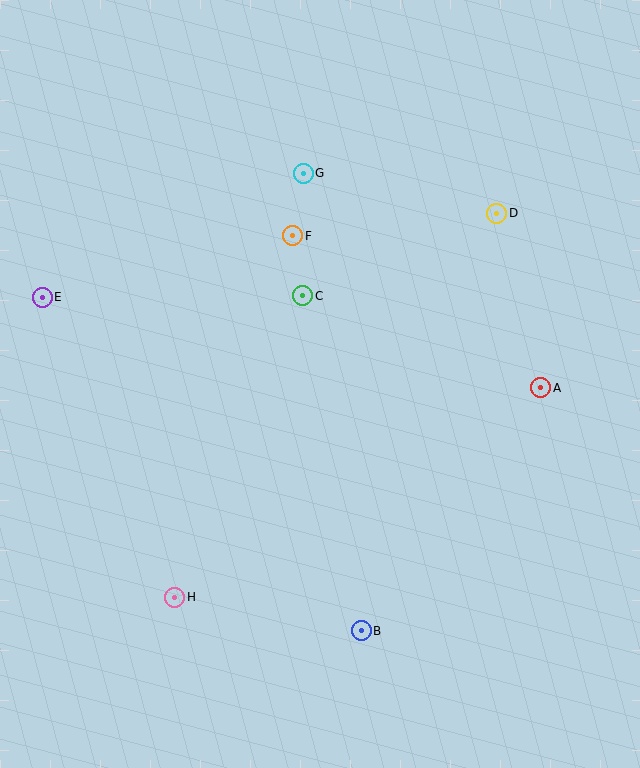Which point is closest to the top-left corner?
Point E is closest to the top-left corner.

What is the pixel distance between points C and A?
The distance between C and A is 255 pixels.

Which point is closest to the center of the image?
Point C at (303, 296) is closest to the center.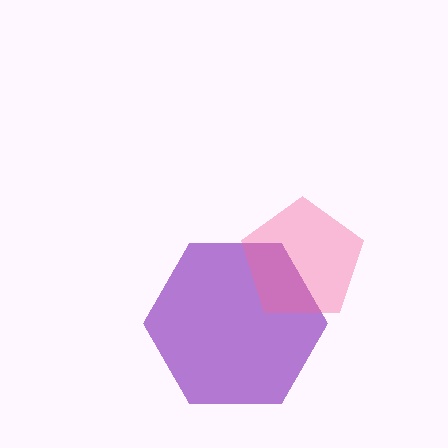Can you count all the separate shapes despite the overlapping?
Yes, there are 2 separate shapes.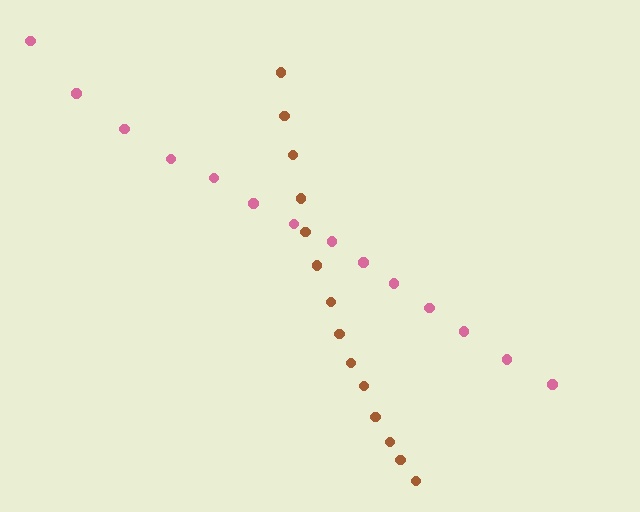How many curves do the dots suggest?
There are 2 distinct paths.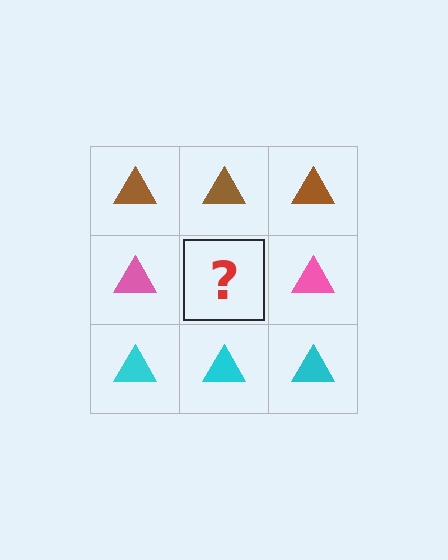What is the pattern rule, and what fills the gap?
The rule is that each row has a consistent color. The gap should be filled with a pink triangle.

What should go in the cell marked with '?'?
The missing cell should contain a pink triangle.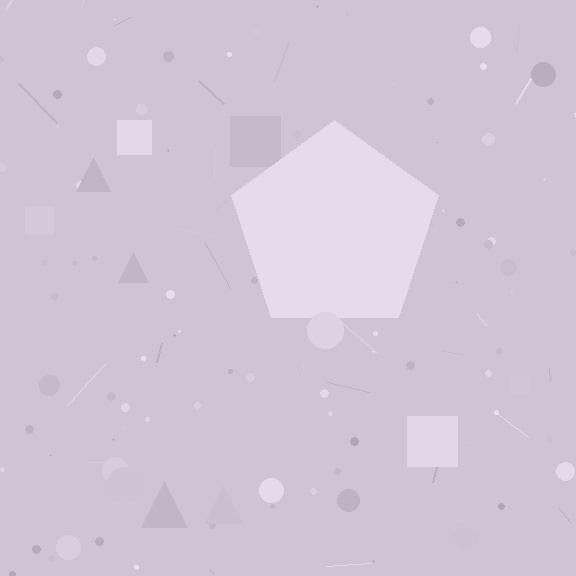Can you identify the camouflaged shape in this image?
The camouflaged shape is a pentagon.